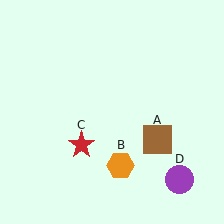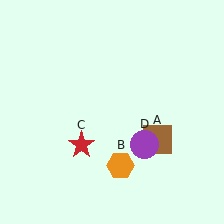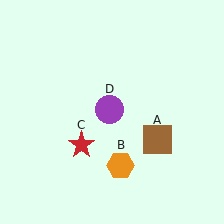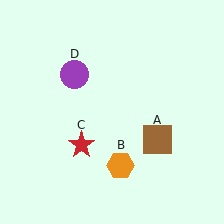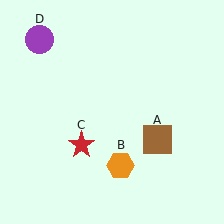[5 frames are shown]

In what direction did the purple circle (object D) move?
The purple circle (object D) moved up and to the left.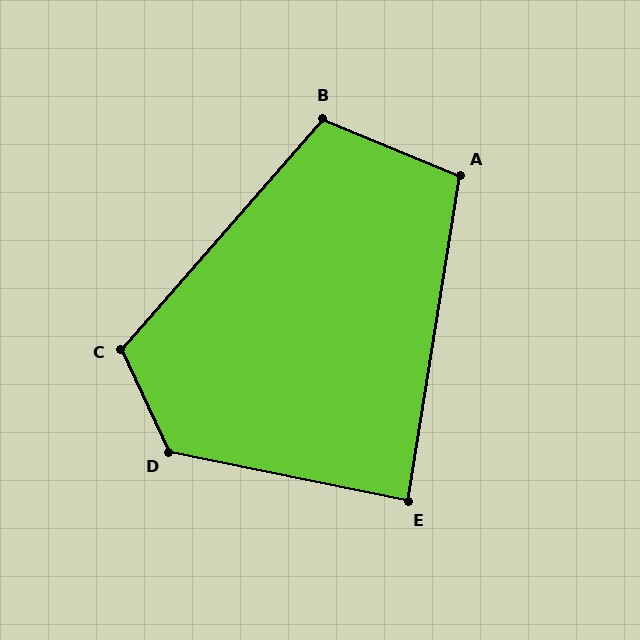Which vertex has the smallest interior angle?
E, at approximately 88 degrees.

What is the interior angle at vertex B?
Approximately 109 degrees (obtuse).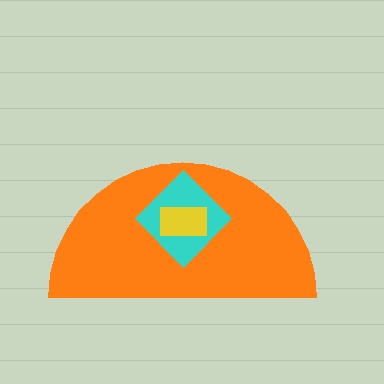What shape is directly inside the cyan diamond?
The yellow rectangle.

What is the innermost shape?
The yellow rectangle.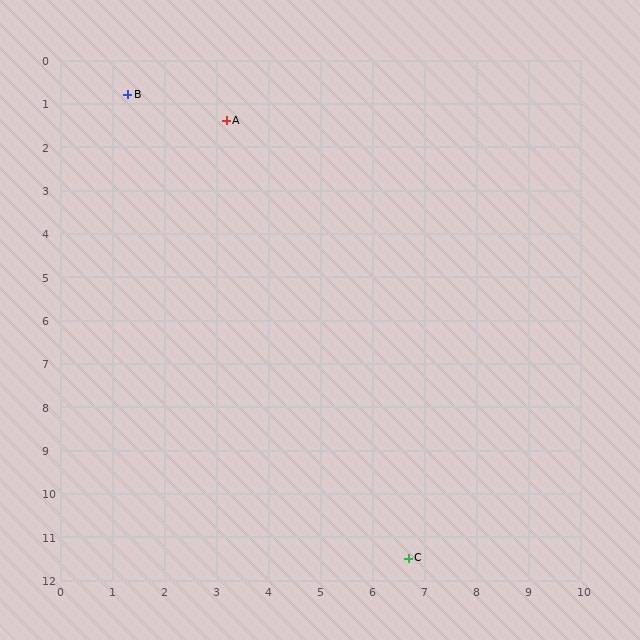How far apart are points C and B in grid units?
Points C and B are about 12.0 grid units apart.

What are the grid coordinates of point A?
Point A is at approximately (3.2, 1.4).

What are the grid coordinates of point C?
Point C is at approximately (6.7, 11.5).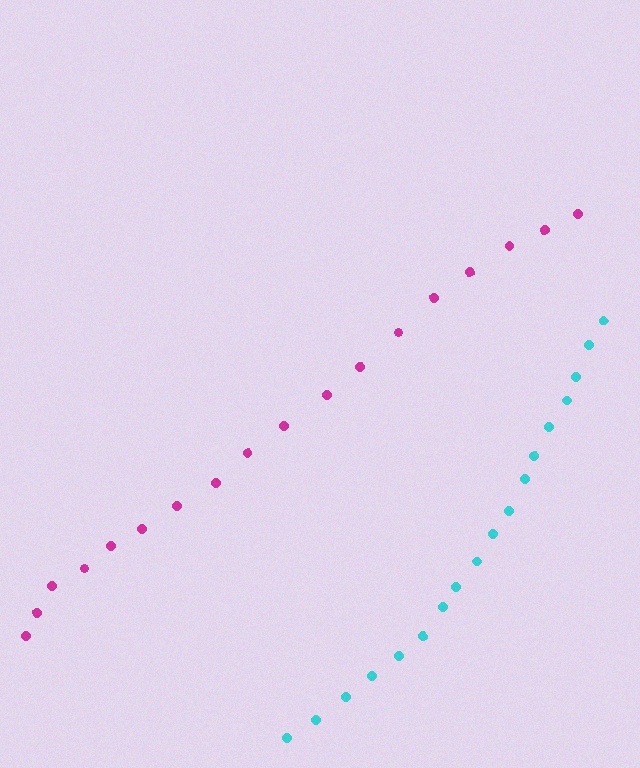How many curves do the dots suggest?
There are 2 distinct paths.